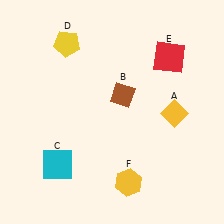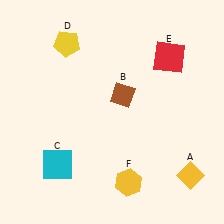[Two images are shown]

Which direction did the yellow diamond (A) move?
The yellow diamond (A) moved down.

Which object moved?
The yellow diamond (A) moved down.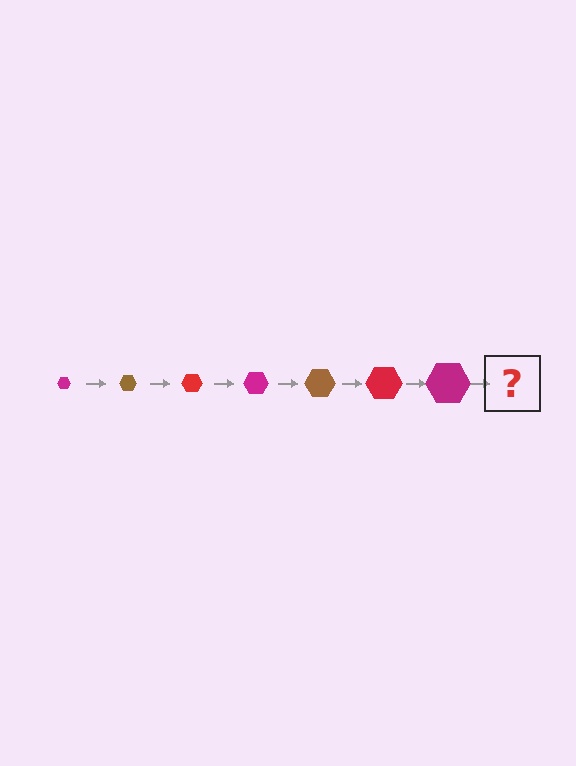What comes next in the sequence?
The next element should be a brown hexagon, larger than the previous one.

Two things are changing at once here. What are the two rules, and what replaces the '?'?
The two rules are that the hexagon grows larger each step and the color cycles through magenta, brown, and red. The '?' should be a brown hexagon, larger than the previous one.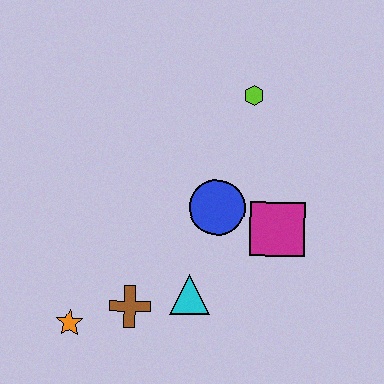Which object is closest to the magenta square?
The blue circle is closest to the magenta square.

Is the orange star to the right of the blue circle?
No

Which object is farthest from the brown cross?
The lime hexagon is farthest from the brown cross.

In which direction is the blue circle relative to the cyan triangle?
The blue circle is above the cyan triangle.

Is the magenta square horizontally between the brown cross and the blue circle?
No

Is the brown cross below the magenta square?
Yes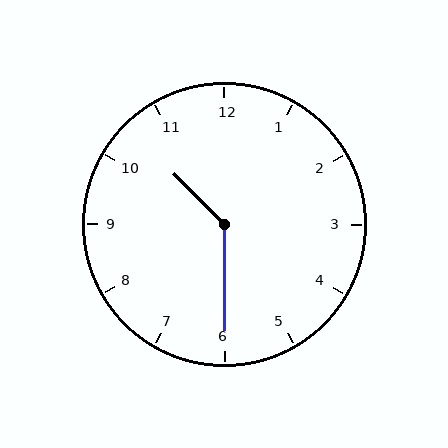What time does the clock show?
10:30.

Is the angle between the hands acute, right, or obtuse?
It is obtuse.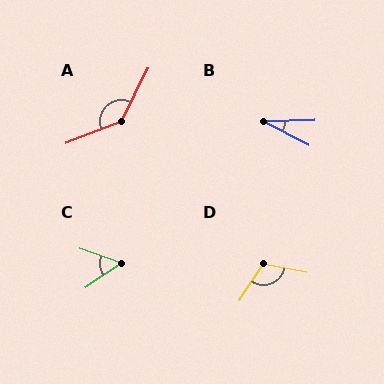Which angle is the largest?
A, at approximately 138 degrees.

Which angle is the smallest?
B, at approximately 29 degrees.